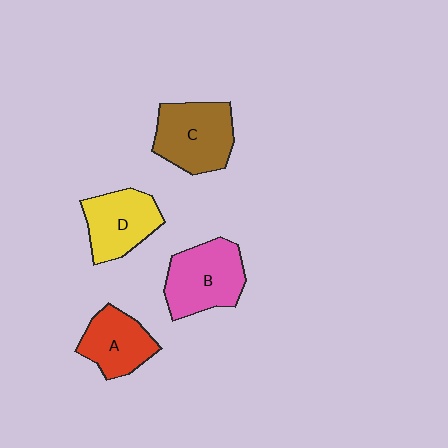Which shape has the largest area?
Shape C (brown).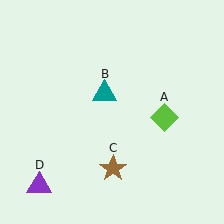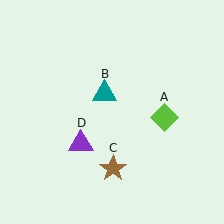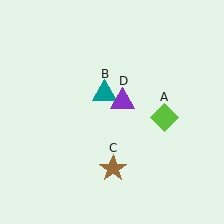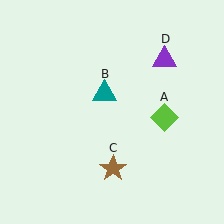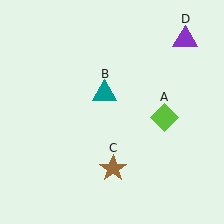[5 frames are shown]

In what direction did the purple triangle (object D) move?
The purple triangle (object D) moved up and to the right.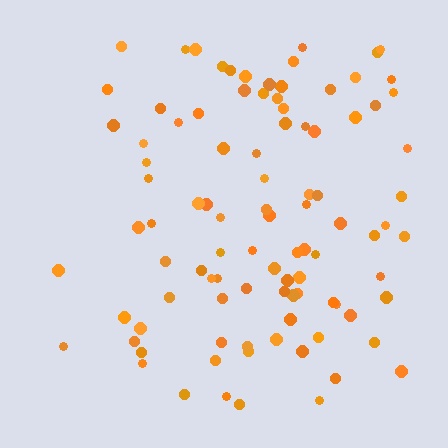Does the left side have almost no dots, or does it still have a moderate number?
Still a moderate number, just noticeably fewer than the right.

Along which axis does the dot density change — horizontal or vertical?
Horizontal.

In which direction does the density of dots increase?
From left to right, with the right side densest.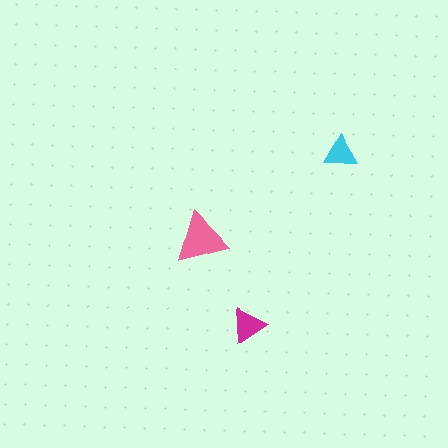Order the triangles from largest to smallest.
the pink one, the magenta one, the cyan one.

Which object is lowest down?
The magenta triangle is bottommost.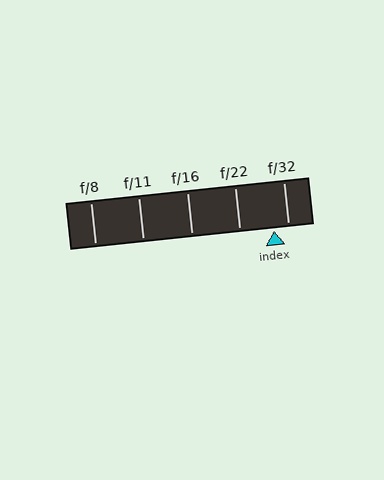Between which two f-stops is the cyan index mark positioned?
The index mark is between f/22 and f/32.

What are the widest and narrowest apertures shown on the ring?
The widest aperture shown is f/8 and the narrowest is f/32.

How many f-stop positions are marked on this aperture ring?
There are 5 f-stop positions marked.